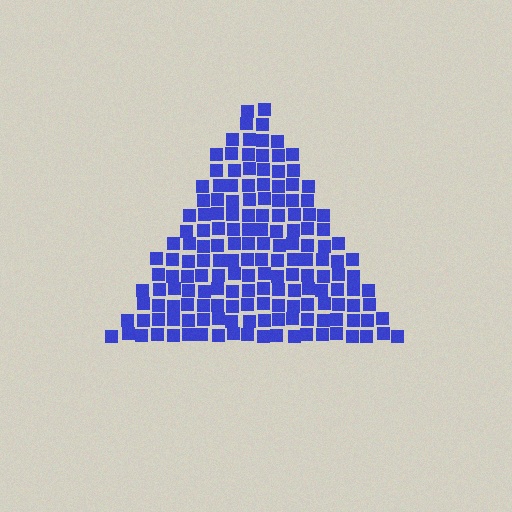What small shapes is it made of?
It is made of small squares.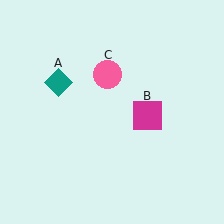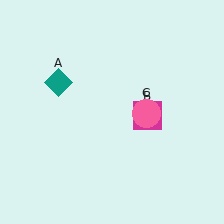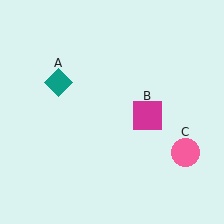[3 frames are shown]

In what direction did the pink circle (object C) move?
The pink circle (object C) moved down and to the right.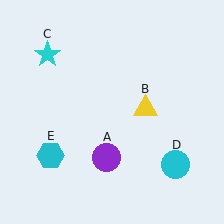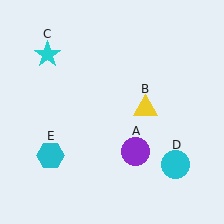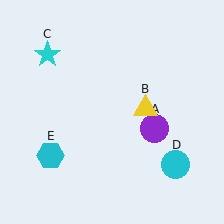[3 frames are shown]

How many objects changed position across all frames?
1 object changed position: purple circle (object A).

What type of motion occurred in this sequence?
The purple circle (object A) rotated counterclockwise around the center of the scene.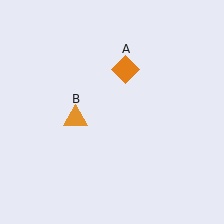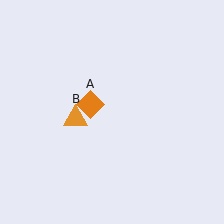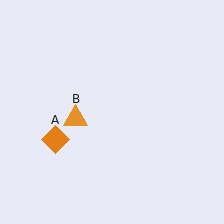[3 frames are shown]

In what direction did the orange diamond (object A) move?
The orange diamond (object A) moved down and to the left.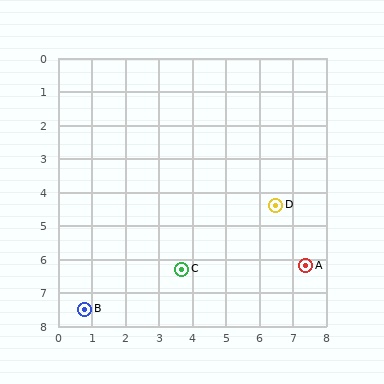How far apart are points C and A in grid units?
Points C and A are about 3.7 grid units apart.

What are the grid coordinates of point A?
Point A is at approximately (7.4, 6.2).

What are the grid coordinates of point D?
Point D is at approximately (6.5, 4.4).